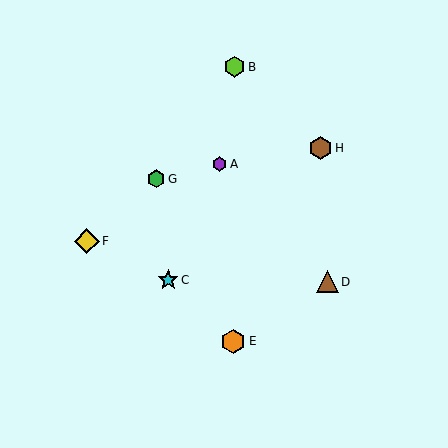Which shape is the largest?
The yellow diamond (labeled F) is the largest.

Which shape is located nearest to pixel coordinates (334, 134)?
The brown hexagon (labeled H) at (320, 148) is nearest to that location.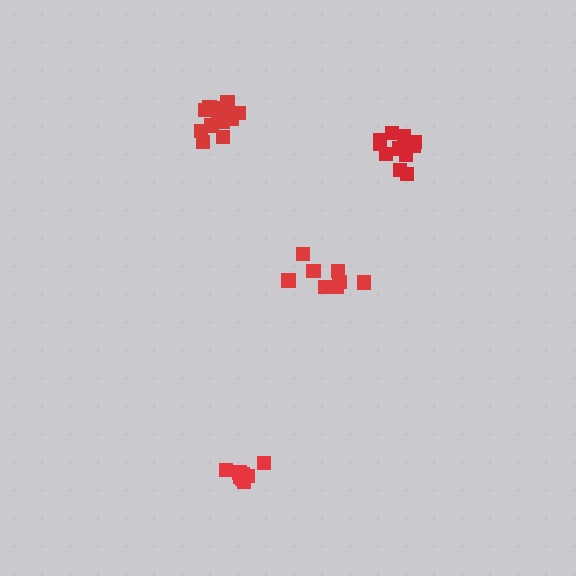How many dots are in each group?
Group 1: 8 dots, Group 2: 9 dots, Group 3: 14 dots, Group 4: 12 dots (43 total).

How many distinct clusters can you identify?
There are 4 distinct clusters.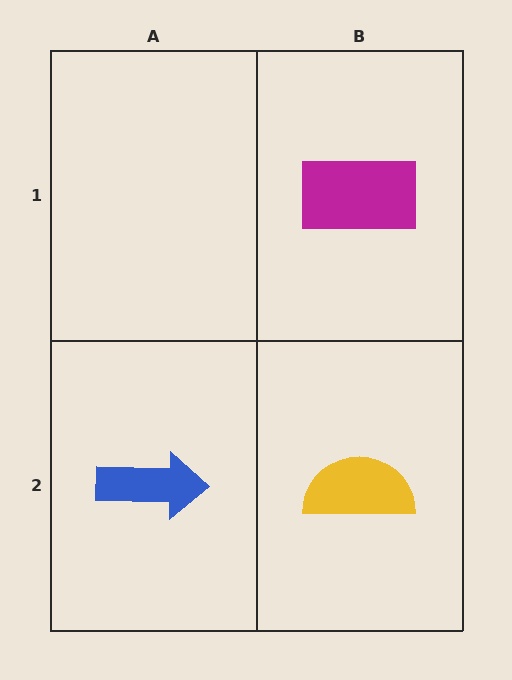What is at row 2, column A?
A blue arrow.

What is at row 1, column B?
A magenta rectangle.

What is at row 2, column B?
A yellow semicircle.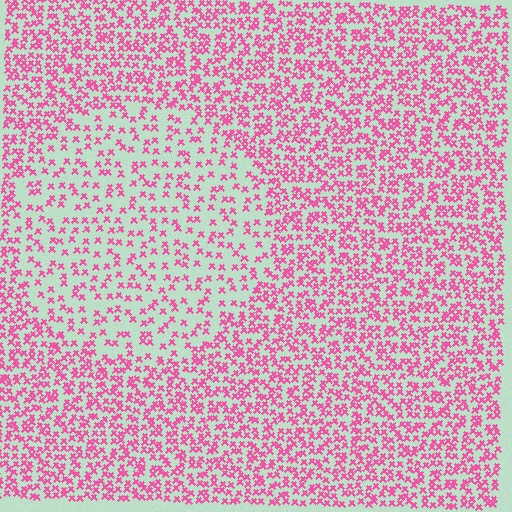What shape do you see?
I see a circle.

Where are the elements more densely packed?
The elements are more densely packed outside the circle boundary.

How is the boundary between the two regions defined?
The boundary is defined by a change in element density (approximately 2.0x ratio). All elements are the same color, size, and shape.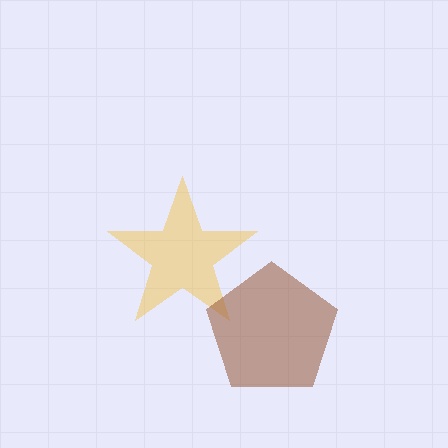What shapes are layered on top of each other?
The layered shapes are: a yellow star, a brown pentagon.